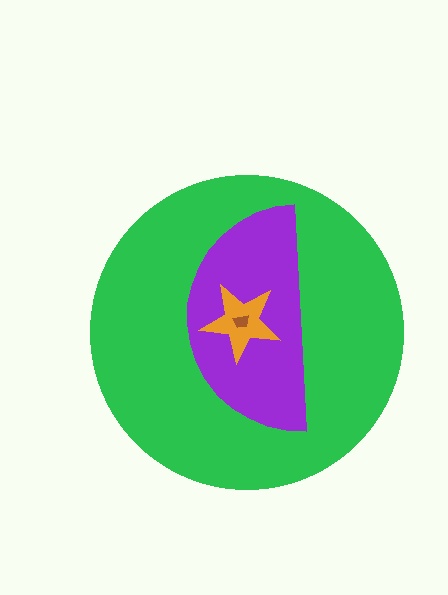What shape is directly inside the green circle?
The purple semicircle.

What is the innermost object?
The brown trapezoid.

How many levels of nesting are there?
4.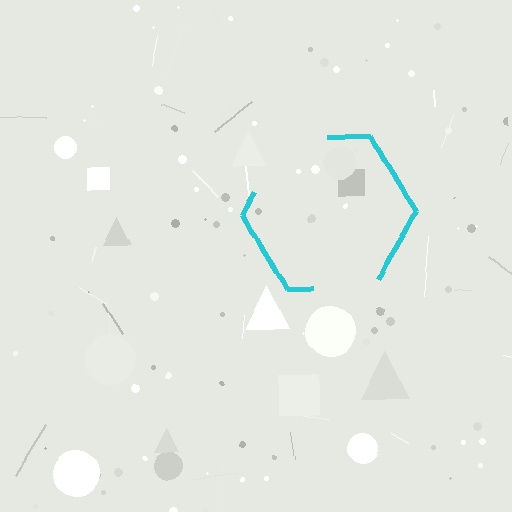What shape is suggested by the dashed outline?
The dashed outline suggests a hexagon.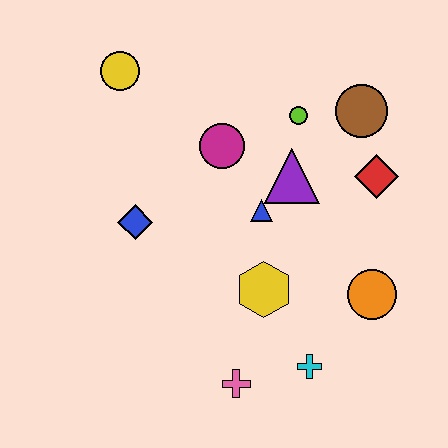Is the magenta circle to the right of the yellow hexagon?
No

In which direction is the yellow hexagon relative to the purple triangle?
The yellow hexagon is below the purple triangle.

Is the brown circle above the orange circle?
Yes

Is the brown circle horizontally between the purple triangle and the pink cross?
No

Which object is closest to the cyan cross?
The pink cross is closest to the cyan cross.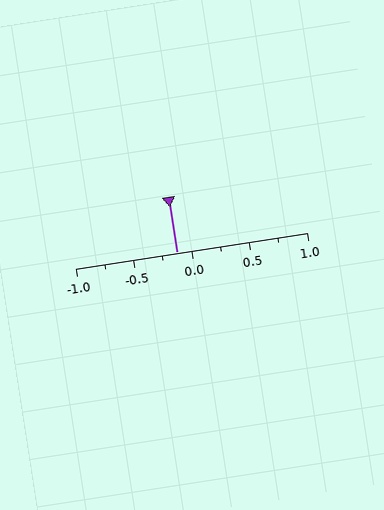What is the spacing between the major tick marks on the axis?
The major ticks are spaced 0.5 apart.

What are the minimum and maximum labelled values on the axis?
The axis runs from -1.0 to 1.0.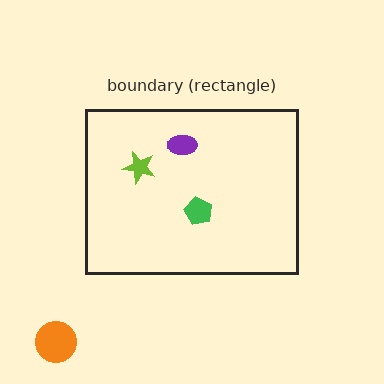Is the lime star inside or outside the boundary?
Inside.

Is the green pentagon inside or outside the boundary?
Inside.